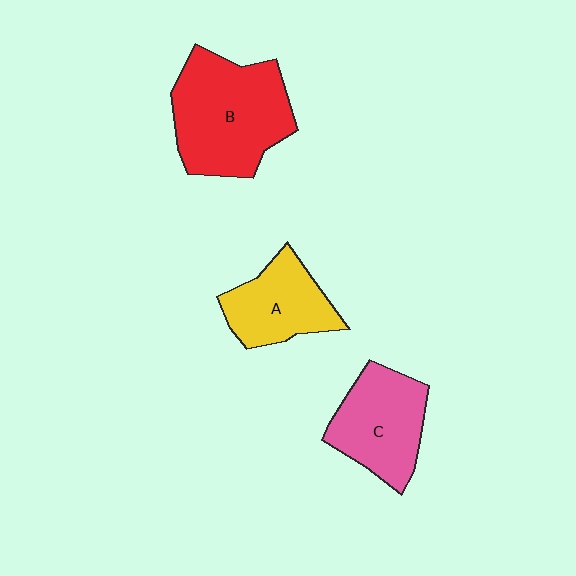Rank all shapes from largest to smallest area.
From largest to smallest: B (red), C (pink), A (yellow).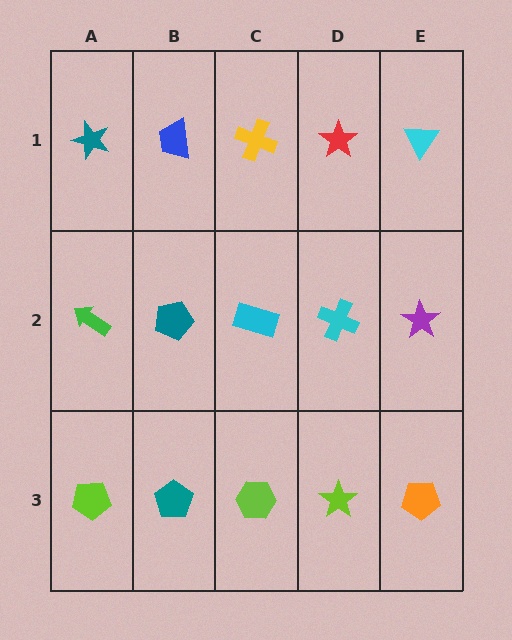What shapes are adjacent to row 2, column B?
A blue trapezoid (row 1, column B), a teal pentagon (row 3, column B), a green arrow (row 2, column A), a cyan rectangle (row 2, column C).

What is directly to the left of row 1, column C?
A blue trapezoid.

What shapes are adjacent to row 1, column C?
A cyan rectangle (row 2, column C), a blue trapezoid (row 1, column B), a red star (row 1, column D).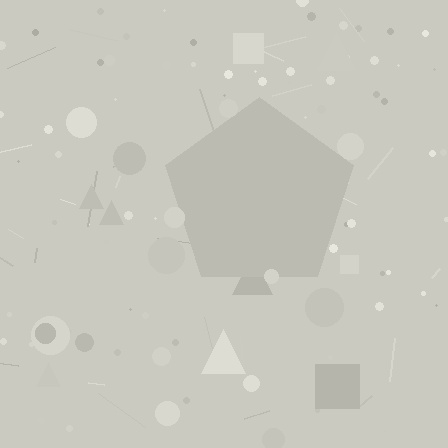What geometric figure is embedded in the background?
A pentagon is embedded in the background.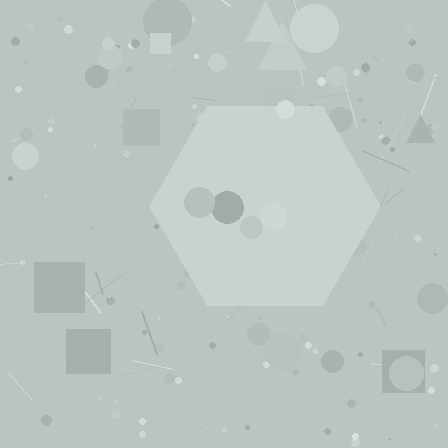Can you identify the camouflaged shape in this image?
The camouflaged shape is a hexagon.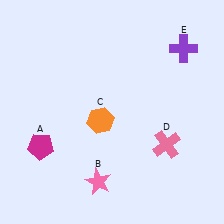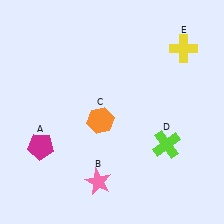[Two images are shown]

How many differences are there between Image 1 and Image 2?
There are 2 differences between the two images.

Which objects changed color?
D changed from pink to lime. E changed from purple to yellow.